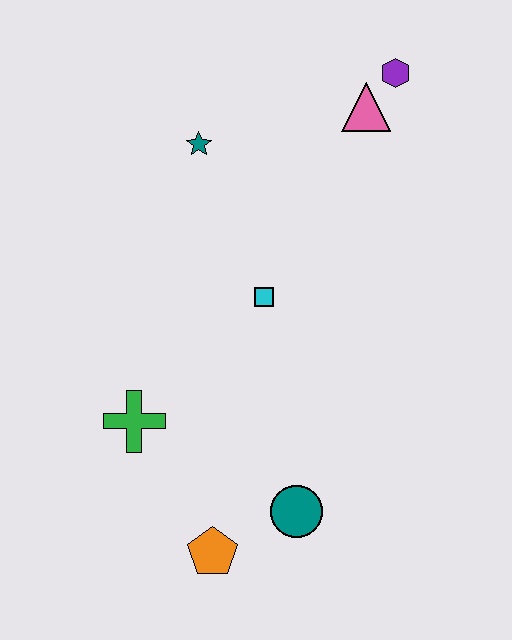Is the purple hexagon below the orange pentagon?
No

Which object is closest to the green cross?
The orange pentagon is closest to the green cross.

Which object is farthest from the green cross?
The purple hexagon is farthest from the green cross.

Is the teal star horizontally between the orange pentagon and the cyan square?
No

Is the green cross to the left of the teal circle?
Yes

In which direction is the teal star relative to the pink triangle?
The teal star is to the left of the pink triangle.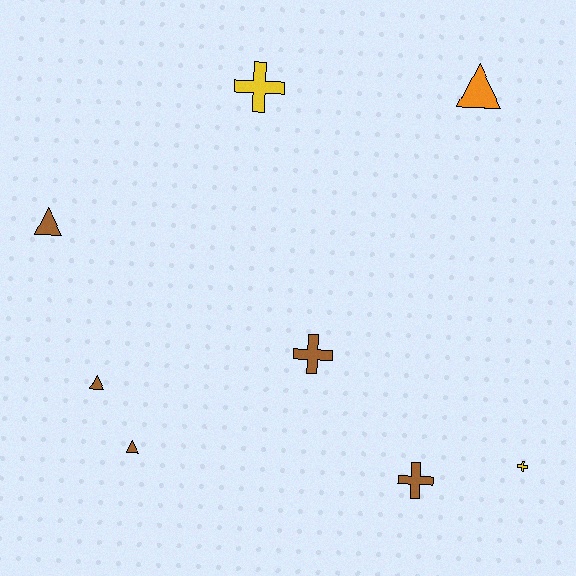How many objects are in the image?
There are 8 objects.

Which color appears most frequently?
Brown, with 5 objects.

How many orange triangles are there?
There is 1 orange triangle.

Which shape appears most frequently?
Triangle, with 4 objects.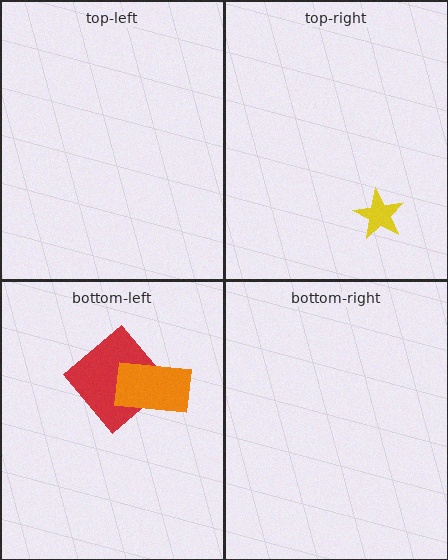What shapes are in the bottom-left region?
The red diamond, the orange rectangle.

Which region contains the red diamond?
The bottom-left region.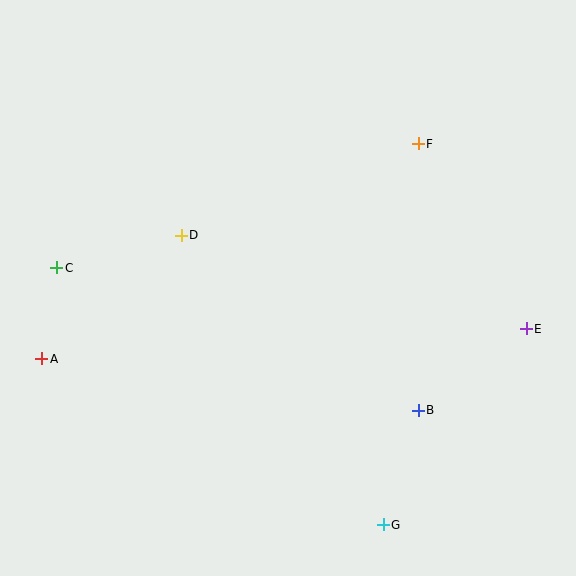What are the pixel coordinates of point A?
Point A is at (42, 359).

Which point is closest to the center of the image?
Point D at (181, 235) is closest to the center.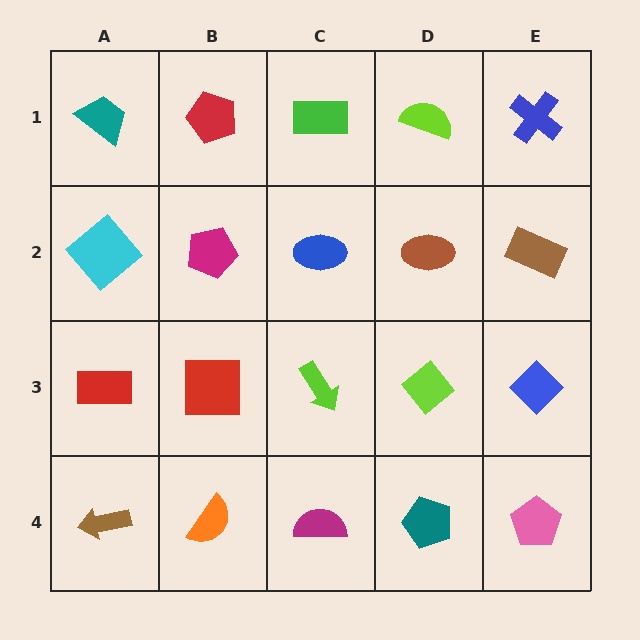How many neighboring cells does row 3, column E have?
3.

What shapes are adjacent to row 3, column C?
A blue ellipse (row 2, column C), a magenta semicircle (row 4, column C), a red square (row 3, column B), a lime diamond (row 3, column D).